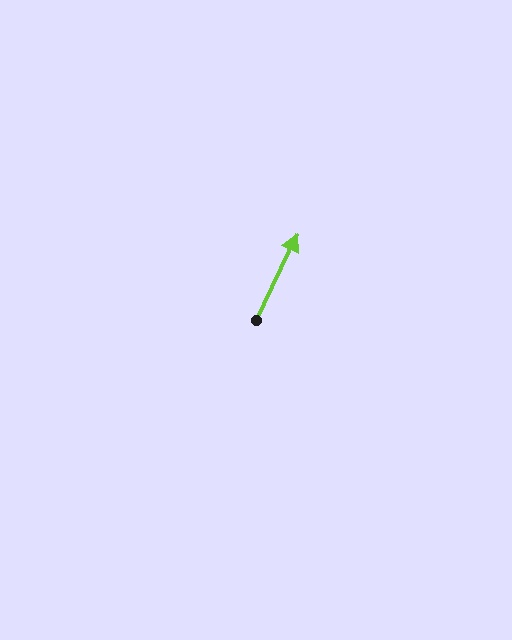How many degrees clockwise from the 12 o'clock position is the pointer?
Approximately 26 degrees.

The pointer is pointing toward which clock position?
Roughly 1 o'clock.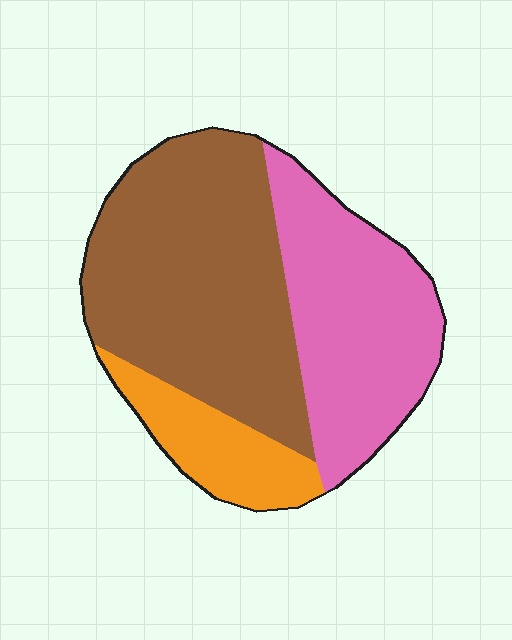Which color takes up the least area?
Orange, at roughly 15%.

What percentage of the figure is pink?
Pink covers around 35% of the figure.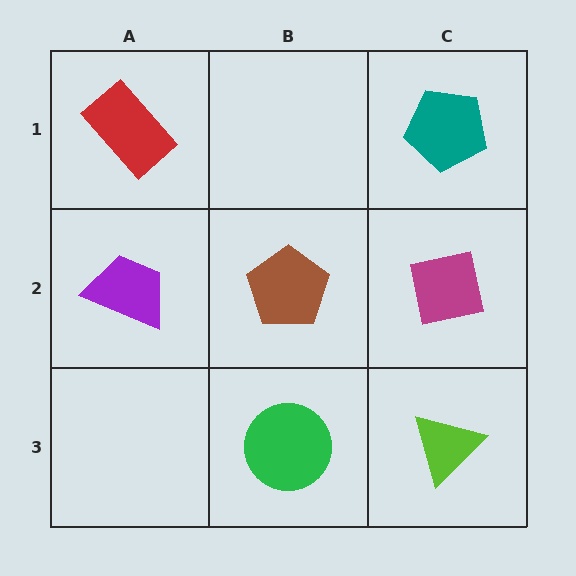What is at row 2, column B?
A brown pentagon.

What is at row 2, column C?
A magenta square.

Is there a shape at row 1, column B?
No, that cell is empty.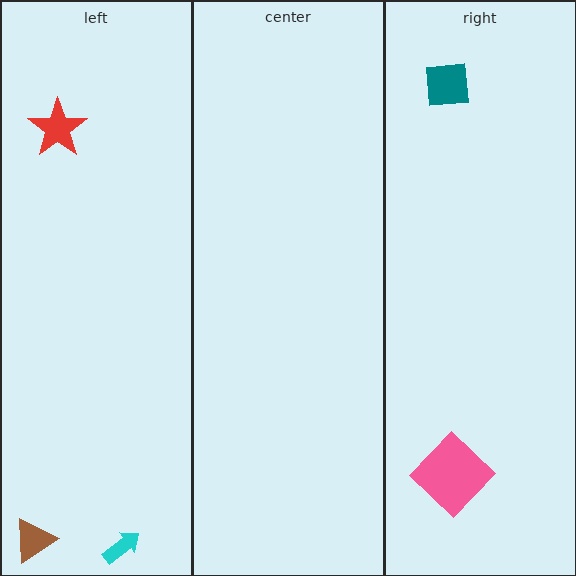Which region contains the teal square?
The right region.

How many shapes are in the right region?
2.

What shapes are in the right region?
The pink diamond, the teal square.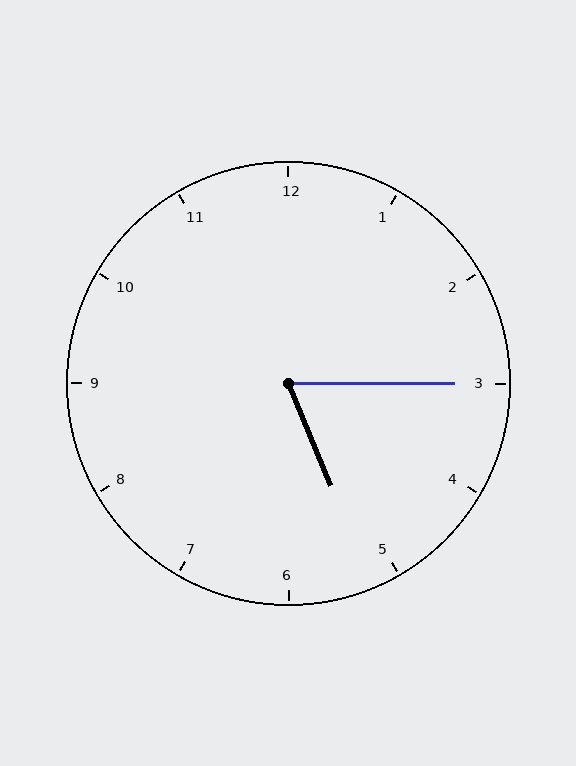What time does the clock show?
5:15.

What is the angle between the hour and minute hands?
Approximately 68 degrees.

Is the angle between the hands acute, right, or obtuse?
It is acute.